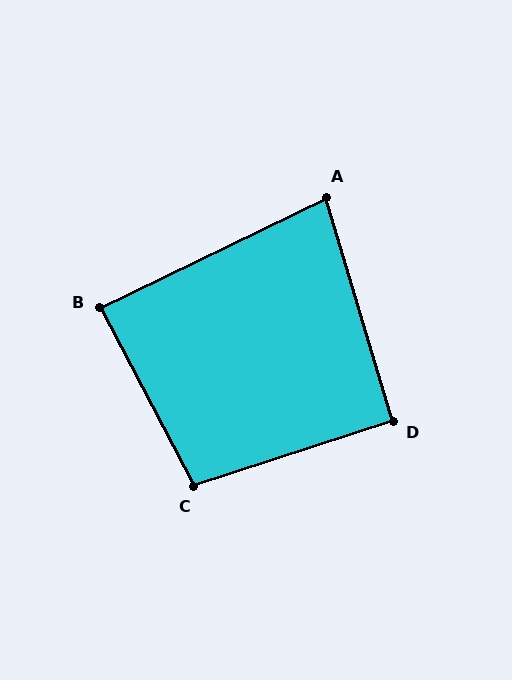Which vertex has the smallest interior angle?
A, at approximately 81 degrees.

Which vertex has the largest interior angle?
C, at approximately 99 degrees.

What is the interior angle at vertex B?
Approximately 88 degrees (approximately right).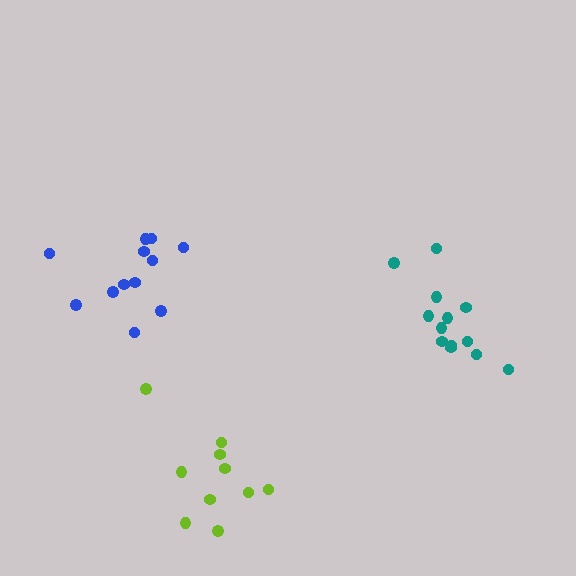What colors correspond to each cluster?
The clusters are colored: teal, blue, lime.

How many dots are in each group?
Group 1: 13 dots, Group 2: 12 dots, Group 3: 10 dots (35 total).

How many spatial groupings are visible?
There are 3 spatial groupings.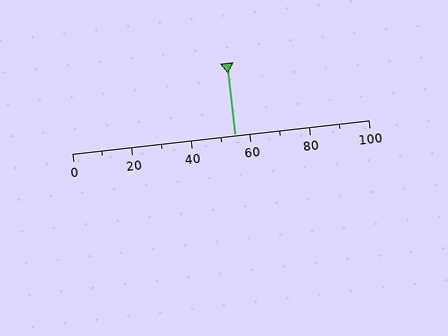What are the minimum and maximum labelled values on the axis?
The axis runs from 0 to 100.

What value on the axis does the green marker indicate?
The marker indicates approximately 55.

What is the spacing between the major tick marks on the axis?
The major ticks are spaced 20 apart.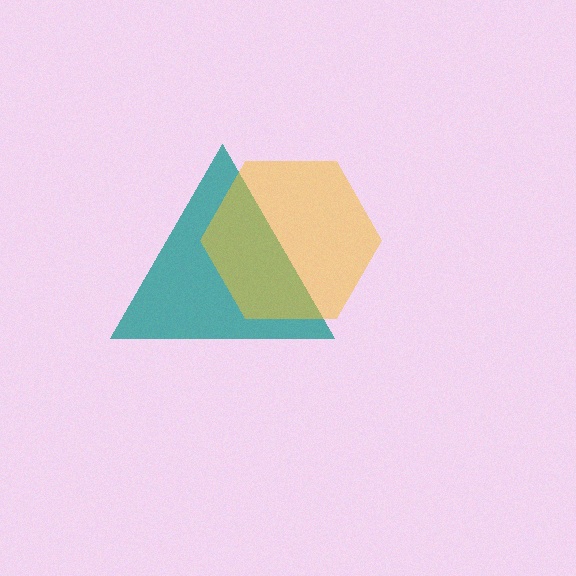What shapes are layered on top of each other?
The layered shapes are: a teal triangle, a yellow hexagon.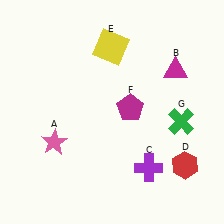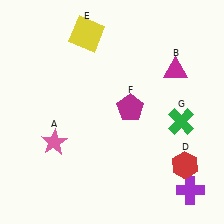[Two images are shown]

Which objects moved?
The objects that moved are: the purple cross (C), the yellow square (E).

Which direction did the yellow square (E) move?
The yellow square (E) moved left.